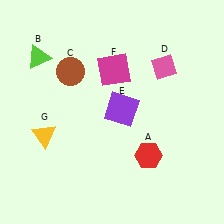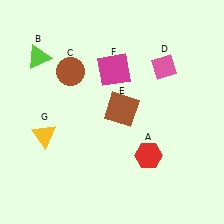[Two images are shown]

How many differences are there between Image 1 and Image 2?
There is 1 difference between the two images.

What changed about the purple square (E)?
In Image 1, E is purple. In Image 2, it changed to brown.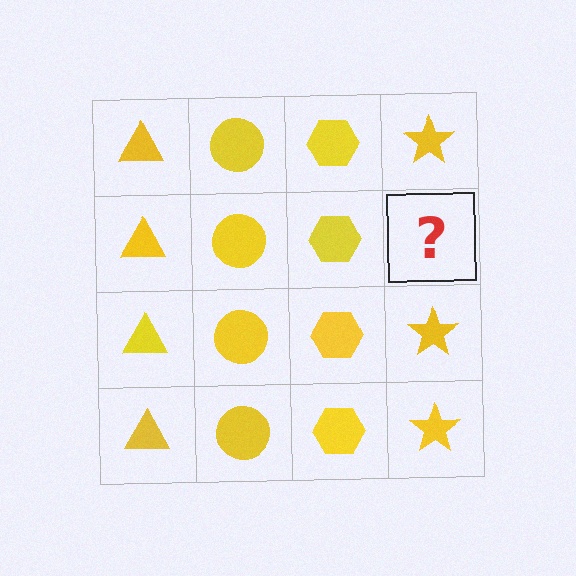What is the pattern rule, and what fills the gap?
The rule is that each column has a consistent shape. The gap should be filled with a yellow star.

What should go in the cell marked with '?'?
The missing cell should contain a yellow star.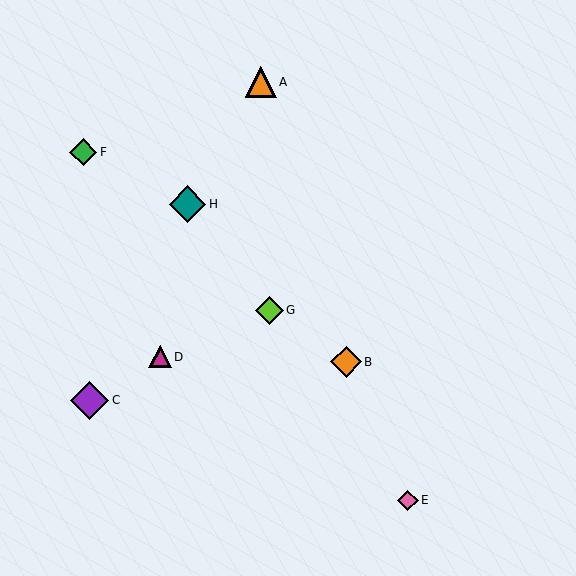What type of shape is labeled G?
Shape G is a lime diamond.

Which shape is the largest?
The purple diamond (labeled C) is the largest.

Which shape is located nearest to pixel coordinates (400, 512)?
The pink diamond (labeled E) at (408, 500) is nearest to that location.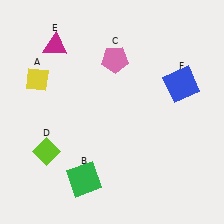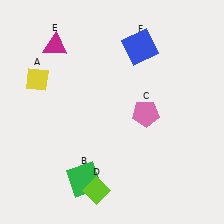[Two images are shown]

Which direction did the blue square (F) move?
The blue square (F) moved left.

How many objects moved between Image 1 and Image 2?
3 objects moved between the two images.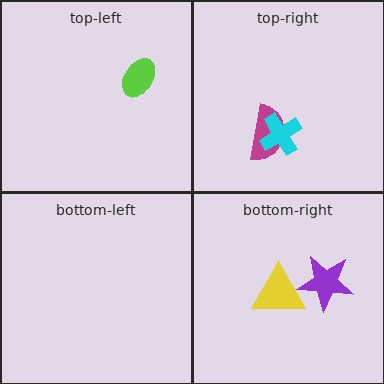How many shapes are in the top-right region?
2.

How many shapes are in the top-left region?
1.